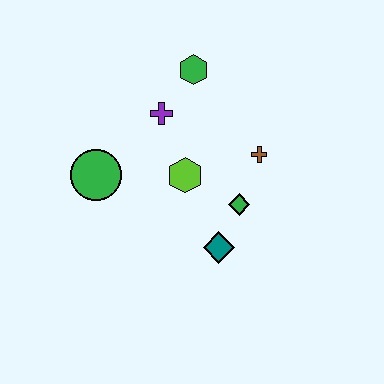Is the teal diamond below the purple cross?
Yes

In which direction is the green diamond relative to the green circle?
The green diamond is to the right of the green circle.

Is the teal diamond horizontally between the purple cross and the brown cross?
Yes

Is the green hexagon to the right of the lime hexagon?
Yes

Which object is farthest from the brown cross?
The green circle is farthest from the brown cross.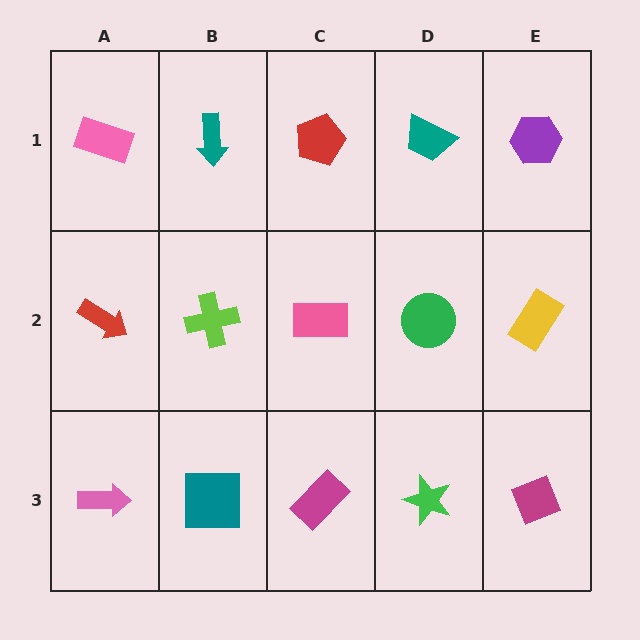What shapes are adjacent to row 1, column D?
A green circle (row 2, column D), a red pentagon (row 1, column C), a purple hexagon (row 1, column E).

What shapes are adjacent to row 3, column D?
A green circle (row 2, column D), a magenta rectangle (row 3, column C), a magenta diamond (row 3, column E).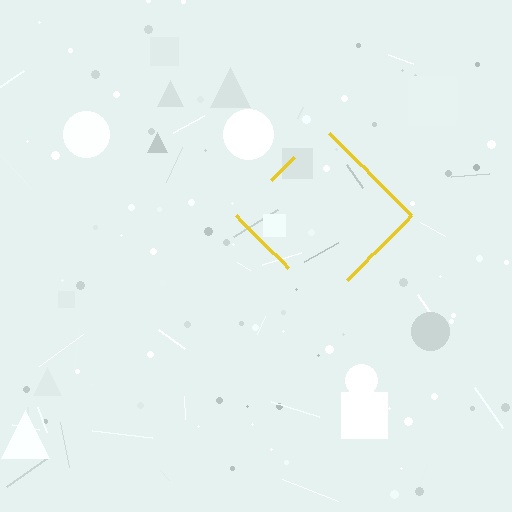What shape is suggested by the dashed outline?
The dashed outline suggests a diamond.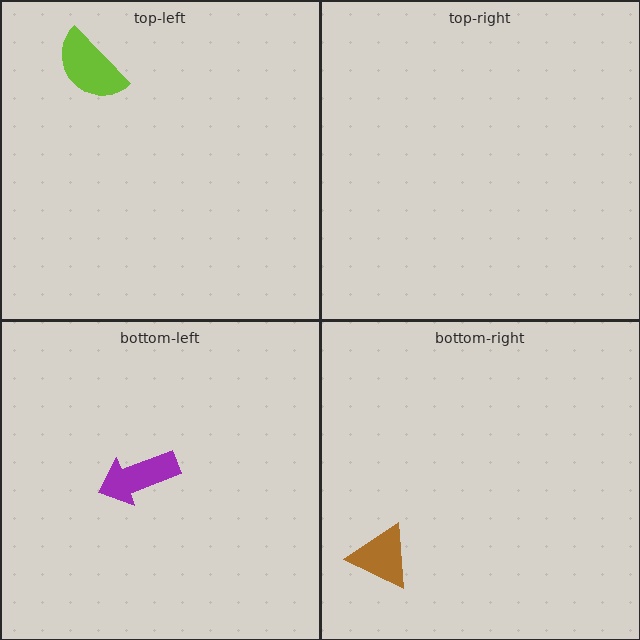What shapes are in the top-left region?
The lime semicircle.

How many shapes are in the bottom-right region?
1.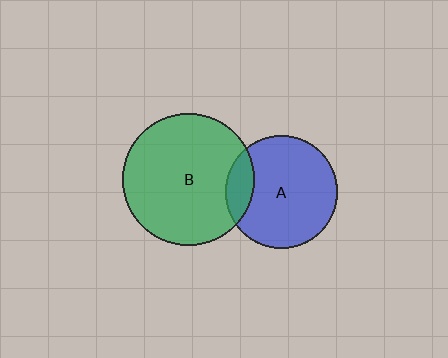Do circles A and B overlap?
Yes.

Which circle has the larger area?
Circle B (green).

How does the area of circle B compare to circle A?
Approximately 1.4 times.